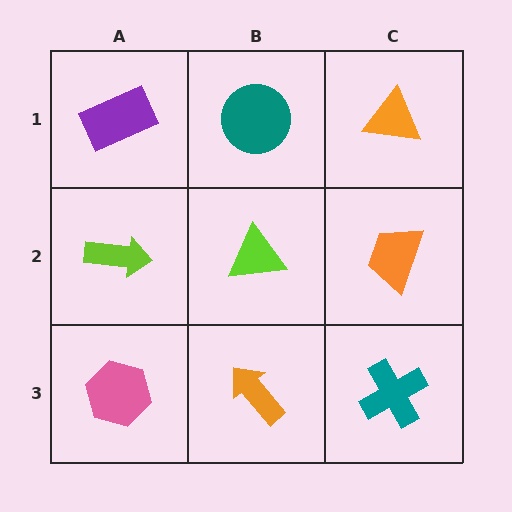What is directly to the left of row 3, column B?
A pink hexagon.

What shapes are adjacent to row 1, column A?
A lime arrow (row 2, column A), a teal circle (row 1, column B).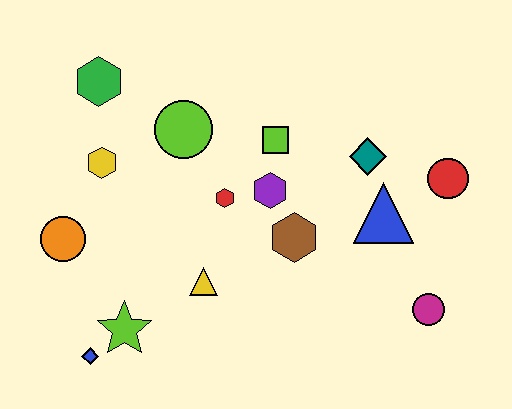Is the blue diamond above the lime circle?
No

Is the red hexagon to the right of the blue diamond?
Yes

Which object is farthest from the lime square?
The blue diamond is farthest from the lime square.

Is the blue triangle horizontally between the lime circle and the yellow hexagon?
No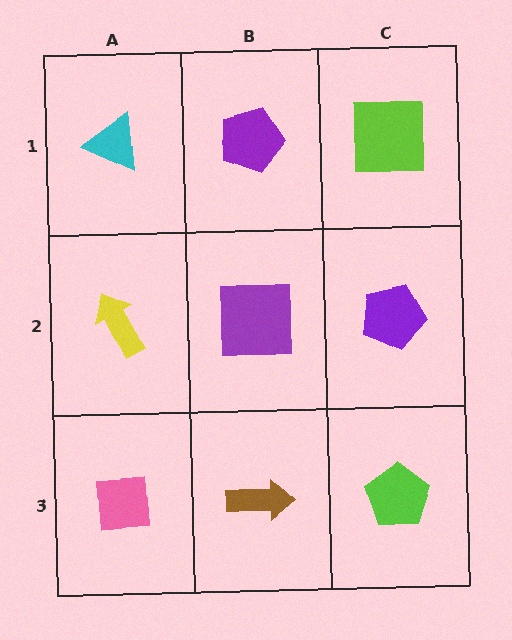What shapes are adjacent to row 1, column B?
A purple square (row 2, column B), a cyan triangle (row 1, column A), a lime square (row 1, column C).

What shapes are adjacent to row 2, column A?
A cyan triangle (row 1, column A), a pink square (row 3, column A), a purple square (row 2, column B).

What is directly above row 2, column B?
A purple pentagon.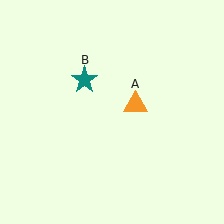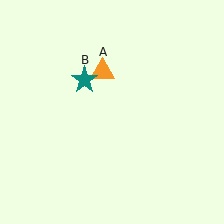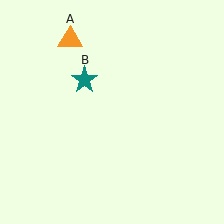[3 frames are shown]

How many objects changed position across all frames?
1 object changed position: orange triangle (object A).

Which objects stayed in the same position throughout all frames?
Teal star (object B) remained stationary.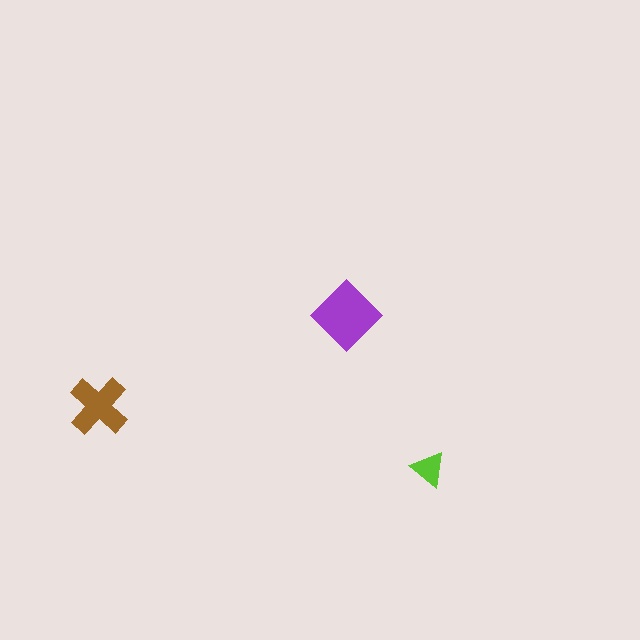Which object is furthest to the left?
The brown cross is leftmost.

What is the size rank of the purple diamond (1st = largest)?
1st.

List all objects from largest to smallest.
The purple diamond, the brown cross, the lime triangle.